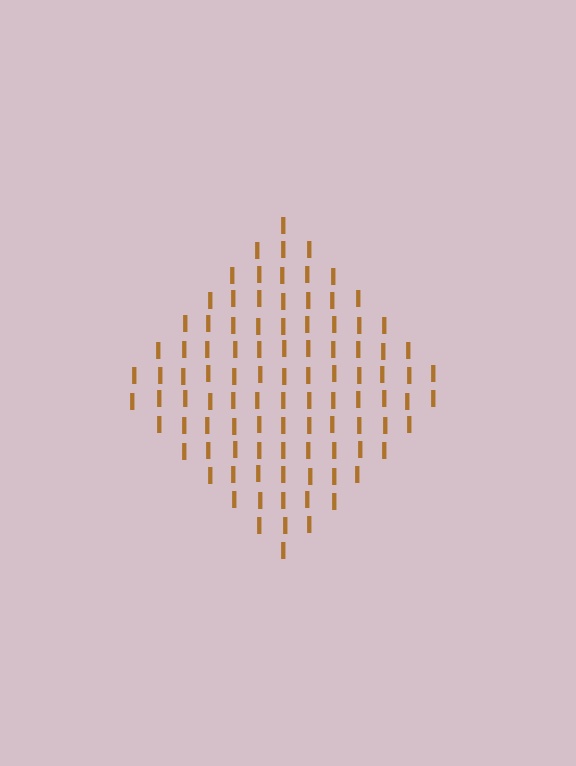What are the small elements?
The small elements are letter I's.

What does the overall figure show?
The overall figure shows a diamond.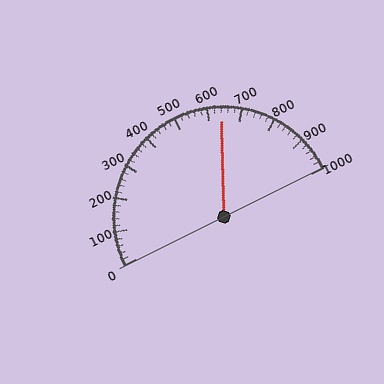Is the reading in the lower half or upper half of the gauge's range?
The reading is in the upper half of the range (0 to 1000).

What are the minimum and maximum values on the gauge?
The gauge ranges from 0 to 1000.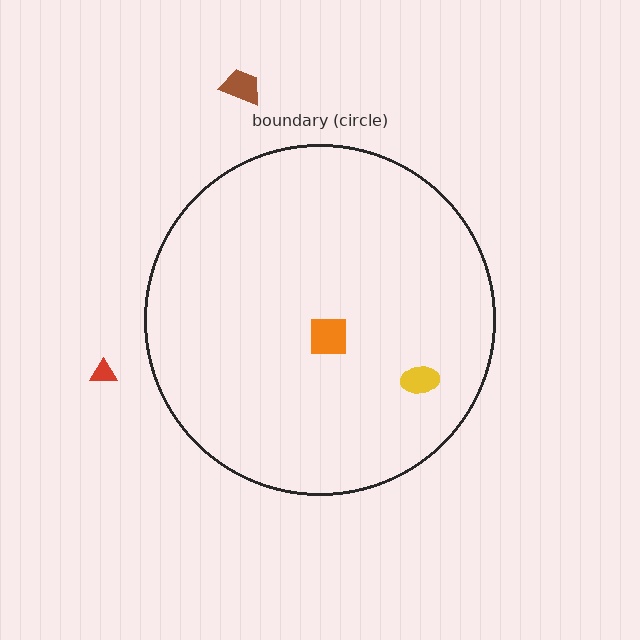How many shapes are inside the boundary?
2 inside, 2 outside.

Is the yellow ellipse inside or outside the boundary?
Inside.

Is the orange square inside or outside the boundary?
Inside.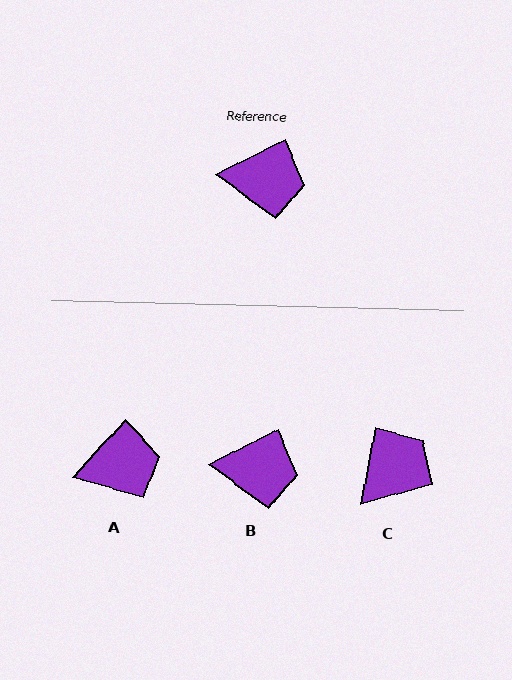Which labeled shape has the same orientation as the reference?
B.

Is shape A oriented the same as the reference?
No, it is off by about 20 degrees.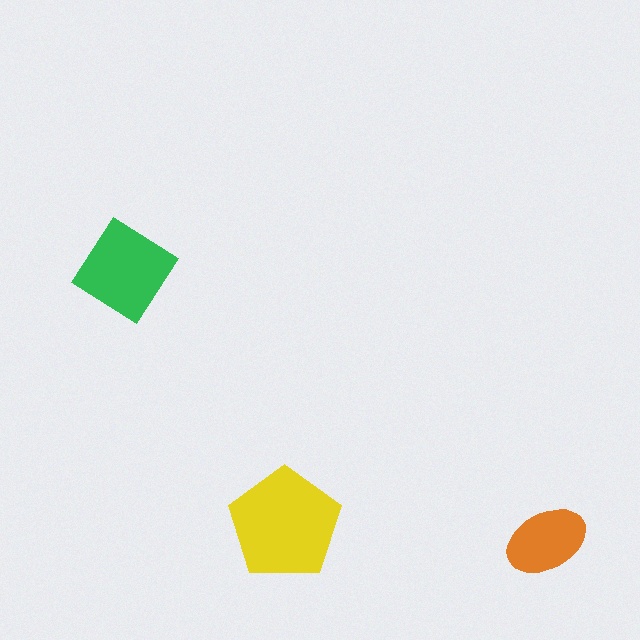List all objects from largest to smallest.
The yellow pentagon, the green diamond, the orange ellipse.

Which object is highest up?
The green diamond is topmost.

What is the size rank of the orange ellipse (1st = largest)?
3rd.